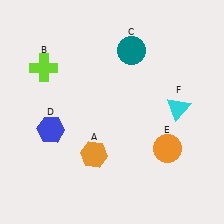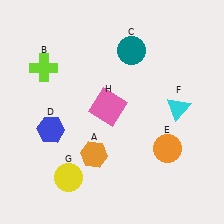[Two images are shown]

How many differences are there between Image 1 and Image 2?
There are 2 differences between the two images.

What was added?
A yellow circle (G), a pink square (H) were added in Image 2.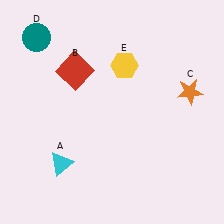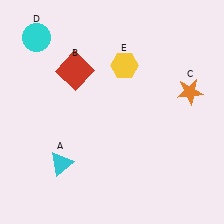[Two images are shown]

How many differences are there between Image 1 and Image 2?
There is 1 difference between the two images.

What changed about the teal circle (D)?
In Image 1, D is teal. In Image 2, it changed to cyan.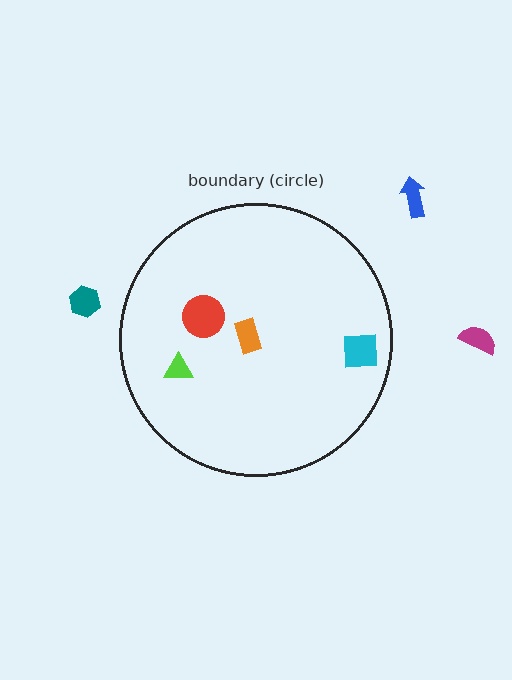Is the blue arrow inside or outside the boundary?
Outside.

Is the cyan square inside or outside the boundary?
Inside.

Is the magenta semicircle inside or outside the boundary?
Outside.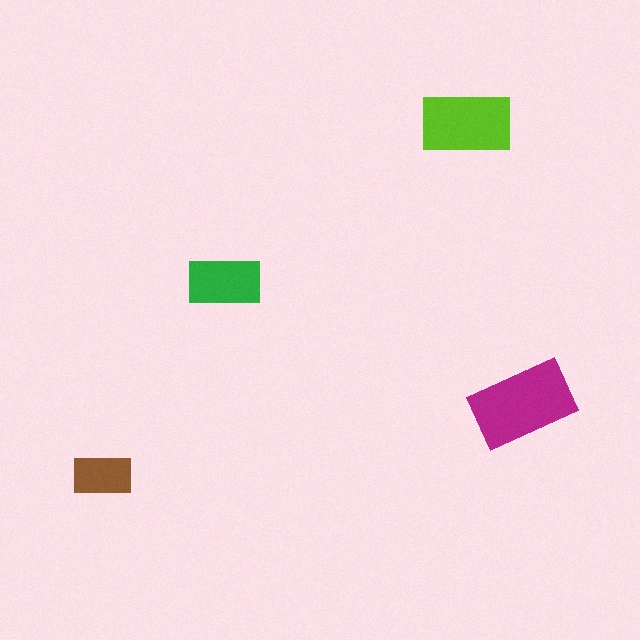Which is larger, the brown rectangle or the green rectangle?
The green one.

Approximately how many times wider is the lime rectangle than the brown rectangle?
About 1.5 times wider.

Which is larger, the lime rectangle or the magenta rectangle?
The magenta one.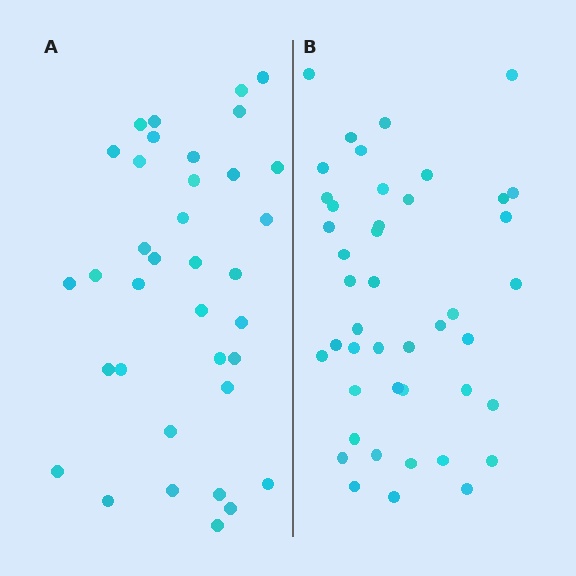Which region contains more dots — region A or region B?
Region B (the right region) has more dots.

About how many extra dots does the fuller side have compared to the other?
Region B has roughly 8 or so more dots than region A.